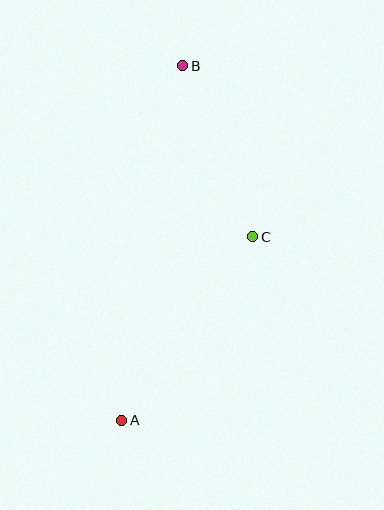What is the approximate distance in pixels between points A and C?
The distance between A and C is approximately 225 pixels.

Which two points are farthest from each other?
Points A and B are farthest from each other.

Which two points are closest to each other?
Points B and C are closest to each other.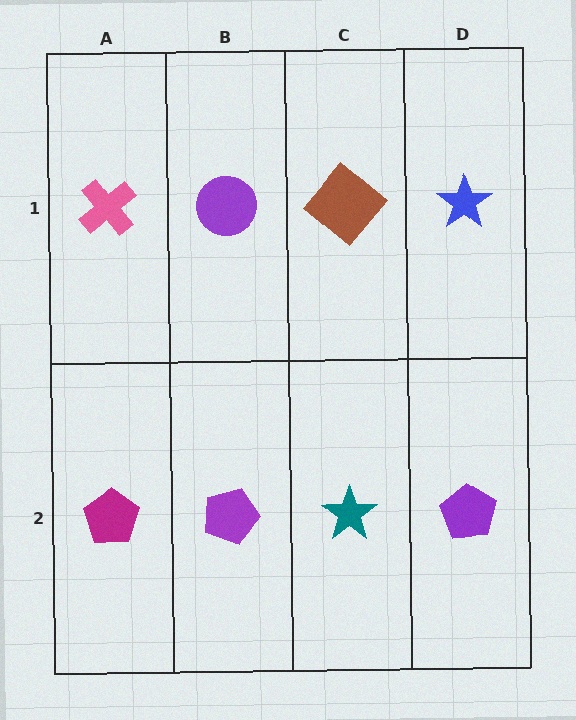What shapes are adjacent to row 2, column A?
A pink cross (row 1, column A), a purple pentagon (row 2, column B).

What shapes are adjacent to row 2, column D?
A blue star (row 1, column D), a teal star (row 2, column C).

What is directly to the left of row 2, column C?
A purple pentagon.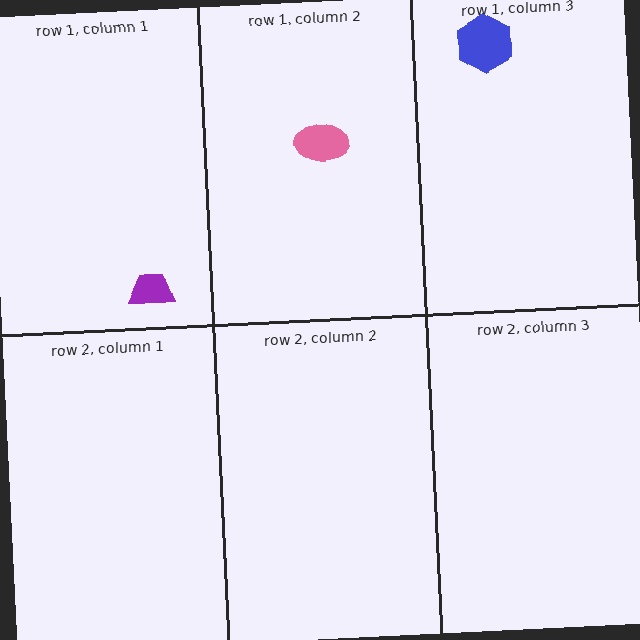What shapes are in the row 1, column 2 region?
The pink ellipse.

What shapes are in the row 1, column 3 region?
The blue hexagon.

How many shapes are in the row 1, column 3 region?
1.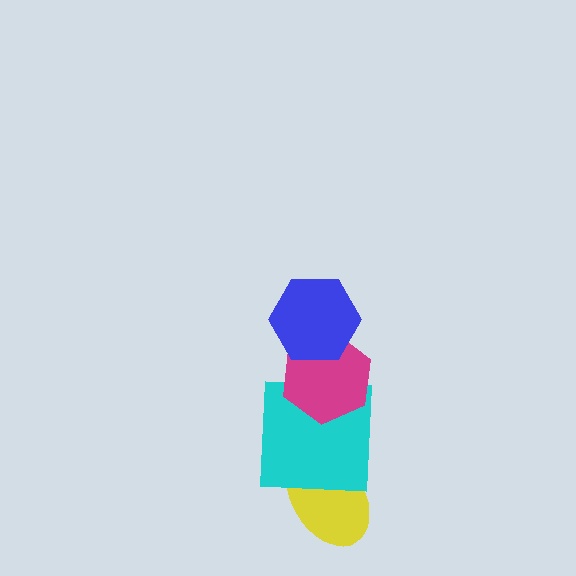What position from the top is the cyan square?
The cyan square is 3rd from the top.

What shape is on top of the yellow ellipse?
The cyan square is on top of the yellow ellipse.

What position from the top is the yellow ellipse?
The yellow ellipse is 4th from the top.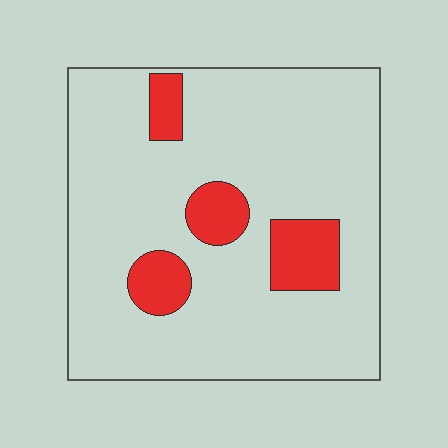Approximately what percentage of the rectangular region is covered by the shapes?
Approximately 15%.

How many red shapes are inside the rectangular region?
4.